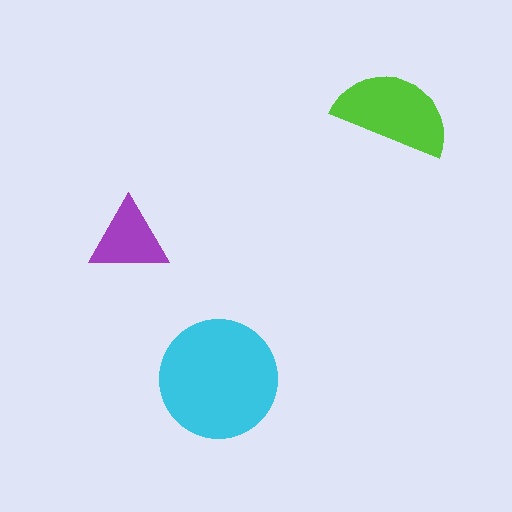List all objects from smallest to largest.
The purple triangle, the lime semicircle, the cyan circle.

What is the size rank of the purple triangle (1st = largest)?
3rd.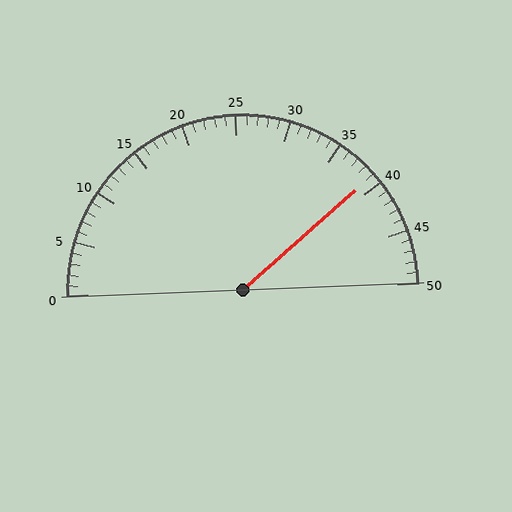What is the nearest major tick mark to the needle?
The nearest major tick mark is 40.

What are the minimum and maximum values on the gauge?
The gauge ranges from 0 to 50.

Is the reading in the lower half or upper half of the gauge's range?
The reading is in the upper half of the range (0 to 50).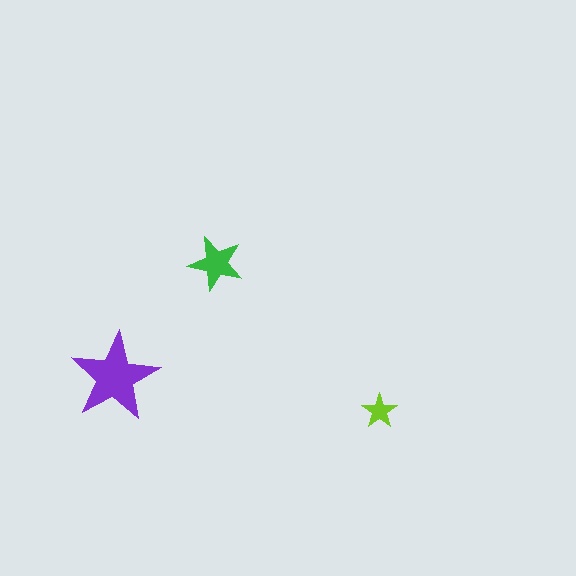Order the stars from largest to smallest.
the purple one, the green one, the lime one.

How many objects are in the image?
There are 3 objects in the image.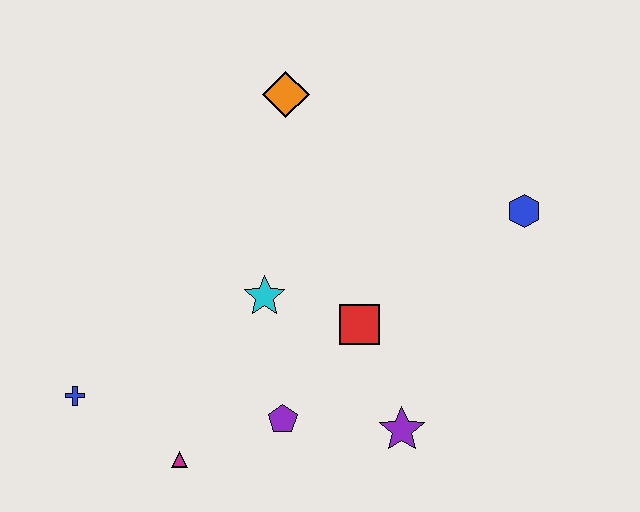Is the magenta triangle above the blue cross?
No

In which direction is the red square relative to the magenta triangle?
The red square is to the right of the magenta triangle.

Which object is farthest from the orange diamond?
The magenta triangle is farthest from the orange diamond.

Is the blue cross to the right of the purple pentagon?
No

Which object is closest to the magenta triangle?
The purple pentagon is closest to the magenta triangle.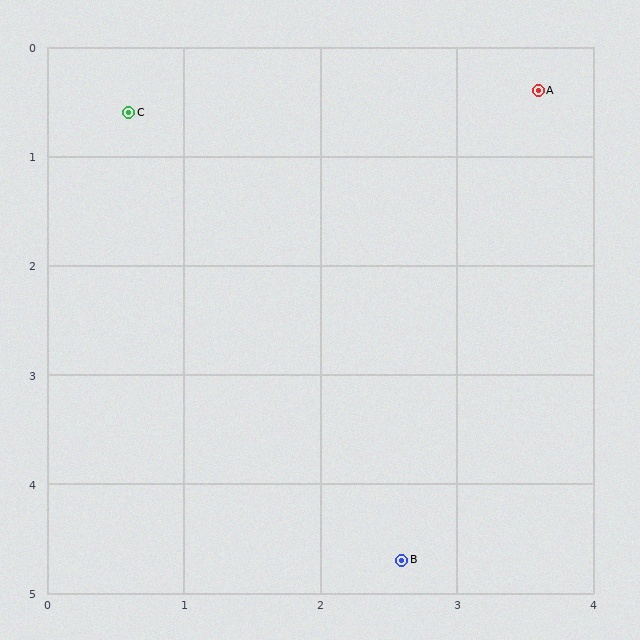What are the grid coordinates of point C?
Point C is at approximately (0.6, 0.6).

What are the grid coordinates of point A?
Point A is at approximately (3.6, 0.4).